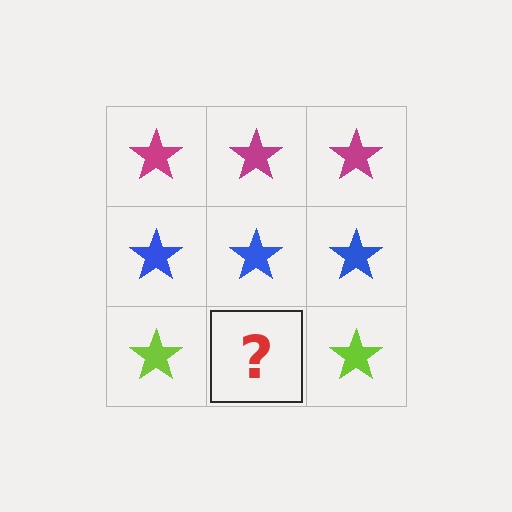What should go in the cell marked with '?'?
The missing cell should contain a lime star.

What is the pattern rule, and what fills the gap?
The rule is that each row has a consistent color. The gap should be filled with a lime star.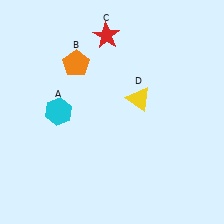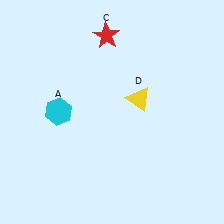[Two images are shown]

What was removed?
The orange pentagon (B) was removed in Image 2.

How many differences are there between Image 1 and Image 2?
There is 1 difference between the two images.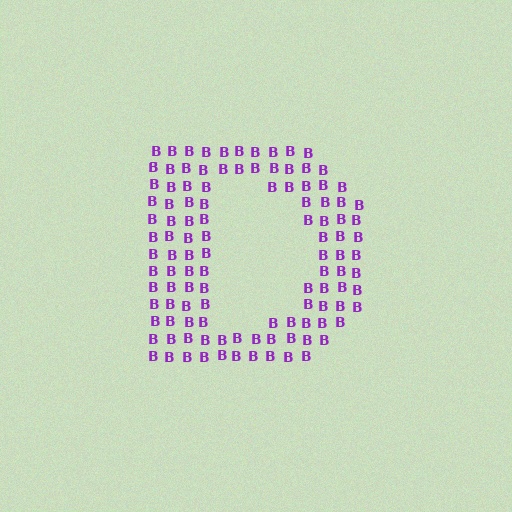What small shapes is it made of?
It is made of small letter B's.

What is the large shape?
The large shape is the letter D.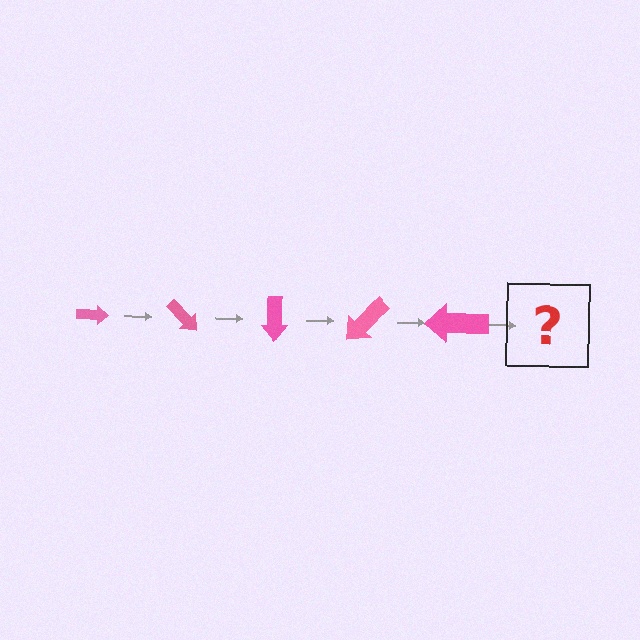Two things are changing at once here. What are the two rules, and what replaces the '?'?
The two rules are that the arrow grows larger each step and it rotates 45 degrees each step. The '?' should be an arrow, larger than the previous one and rotated 225 degrees from the start.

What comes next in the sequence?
The next element should be an arrow, larger than the previous one and rotated 225 degrees from the start.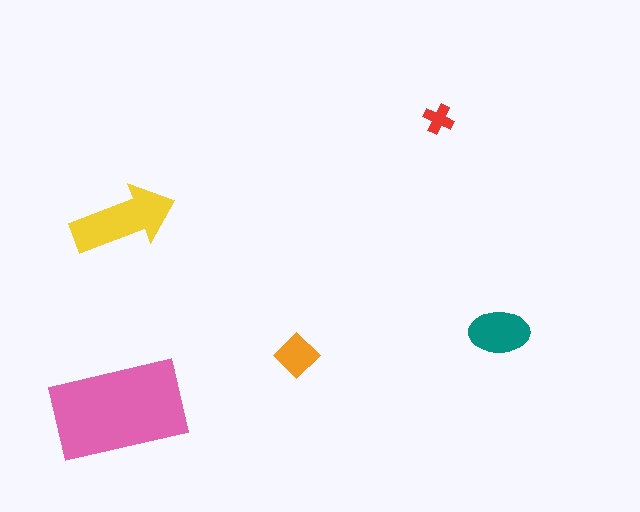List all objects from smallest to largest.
The red cross, the orange diamond, the teal ellipse, the yellow arrow, the pink rectangle.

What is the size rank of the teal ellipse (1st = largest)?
3rd.